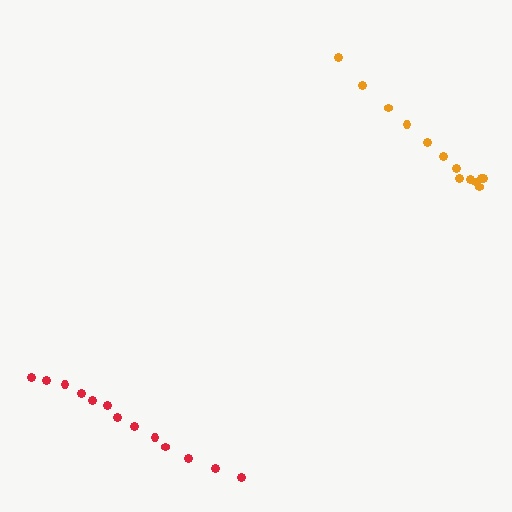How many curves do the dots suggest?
There are 2 distinct paths.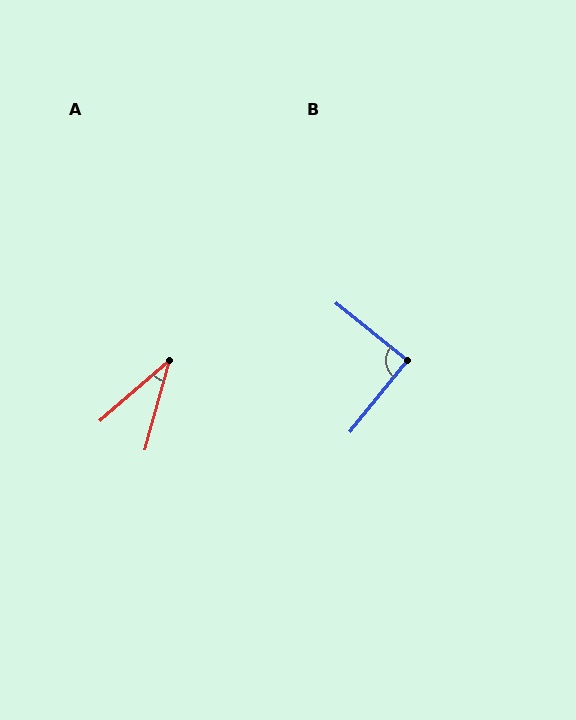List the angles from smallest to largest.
A (34°), B (90°).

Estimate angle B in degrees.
Approximately 90 degrees.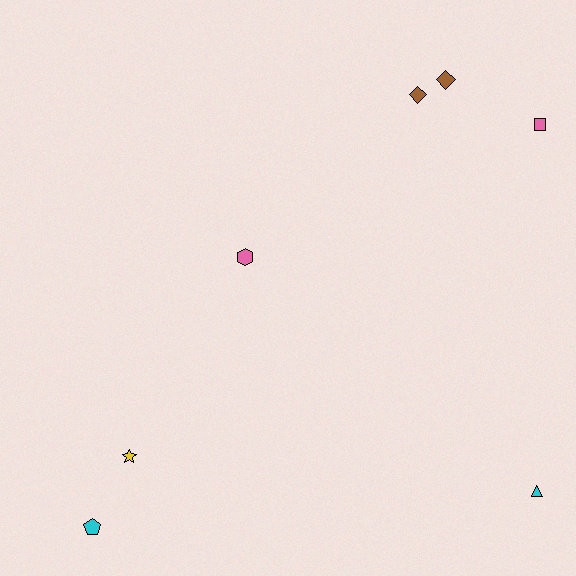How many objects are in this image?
There are 7 objects.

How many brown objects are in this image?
There are 2 brown objects.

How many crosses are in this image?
There are no crosses.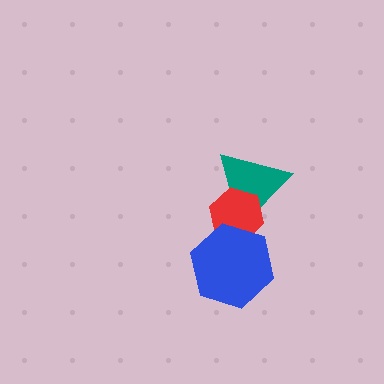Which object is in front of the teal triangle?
The red hexagon is in front of the teal triangle.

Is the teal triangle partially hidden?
Yes, it is partially covered by another shape.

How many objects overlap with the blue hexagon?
1 object overlaps with the blue hexagon.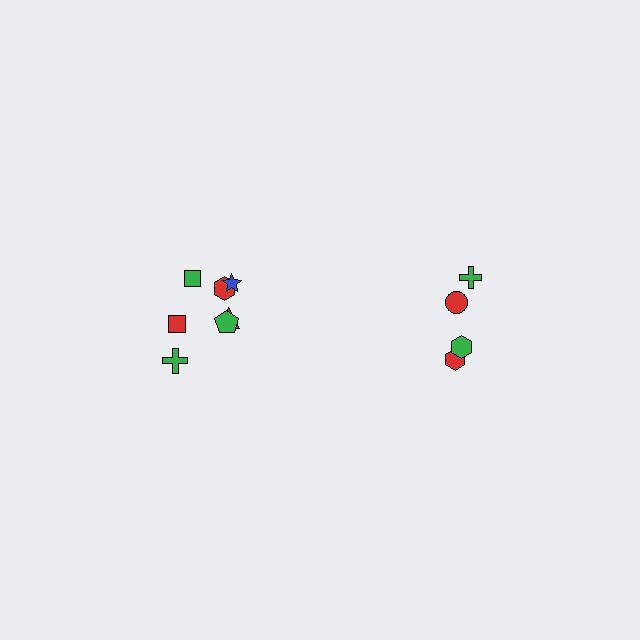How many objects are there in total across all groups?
There are 11 objects.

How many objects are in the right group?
There are 4 objects.